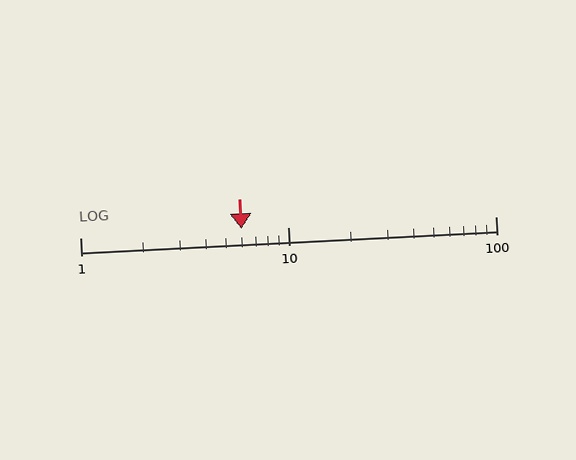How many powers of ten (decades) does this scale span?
The scale spans 2 decades, from 1 to 100.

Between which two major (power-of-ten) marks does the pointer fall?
The pointer is between 1 and 10.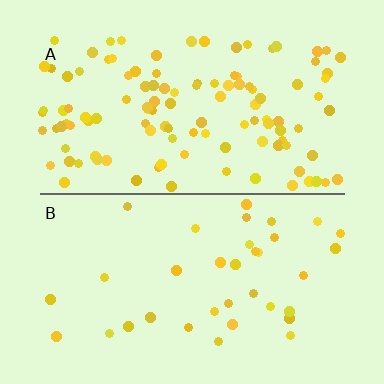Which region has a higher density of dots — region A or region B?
A (the top).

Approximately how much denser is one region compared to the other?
Approximately 3.2× — region A over region B.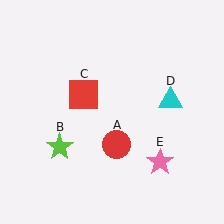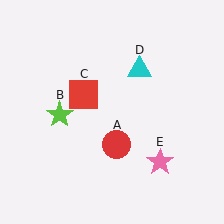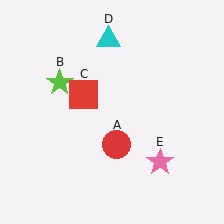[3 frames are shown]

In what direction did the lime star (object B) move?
The lime star (object B) moved up.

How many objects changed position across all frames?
2 objects changed position: lime star (object B), cyan triangle (object D).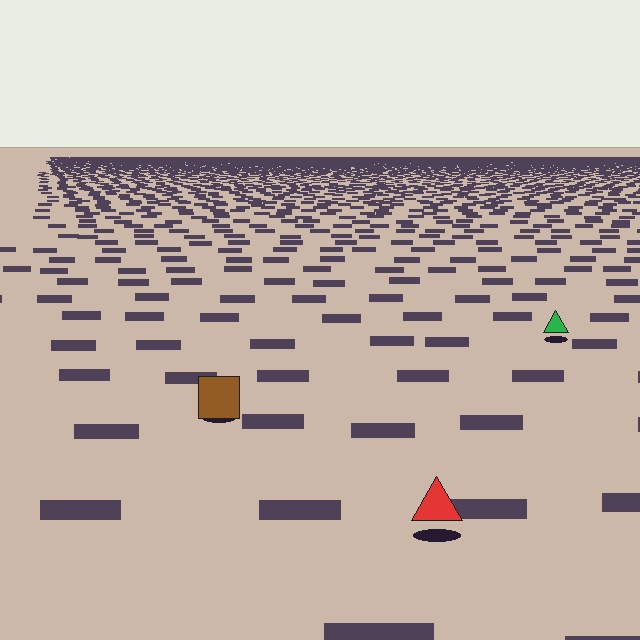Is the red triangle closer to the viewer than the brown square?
Yes. The red triangle is closer — you can tell from the texture gradient: the ground texture is coarser near it.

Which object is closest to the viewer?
The red triangle is closest. The texture marks near it are larger and more spread out.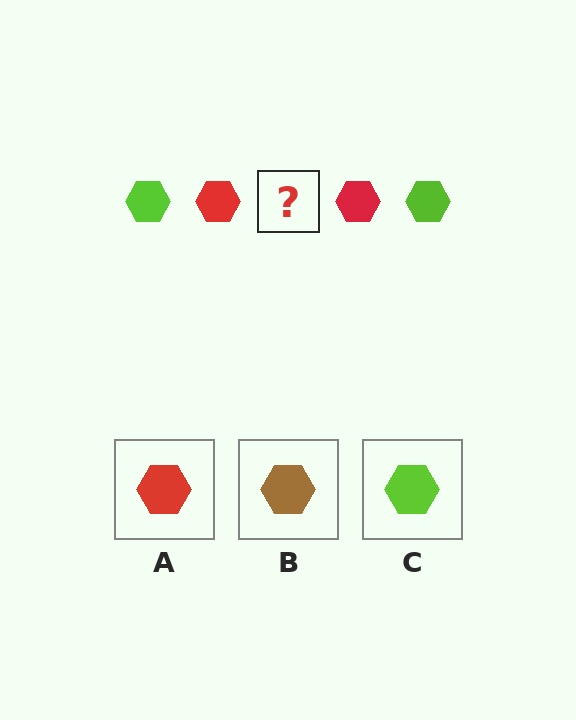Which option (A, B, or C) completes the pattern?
C.